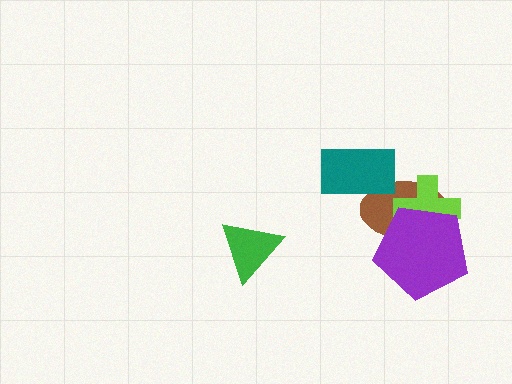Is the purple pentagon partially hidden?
No, no other shape covers it.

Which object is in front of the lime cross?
The purple pentagon is in front of the lime cross.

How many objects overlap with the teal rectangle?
1 object overlaps with the teal rectangle.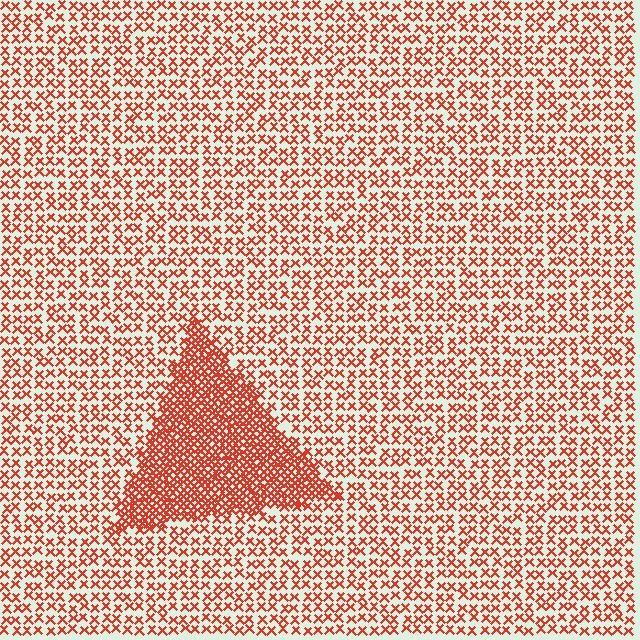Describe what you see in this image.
The image contains small red elements arranged at two different densities. A triangle-shaped region is visible where the elements are more densely packed than the surrounding area.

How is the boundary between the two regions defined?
The boundary is defined by a change in element density (approximately 2.6x ratio). All elements are the same color, size, and shape.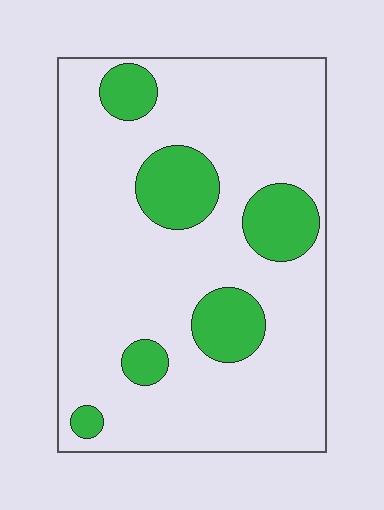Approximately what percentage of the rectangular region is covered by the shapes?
Approximately 20%.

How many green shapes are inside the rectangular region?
6.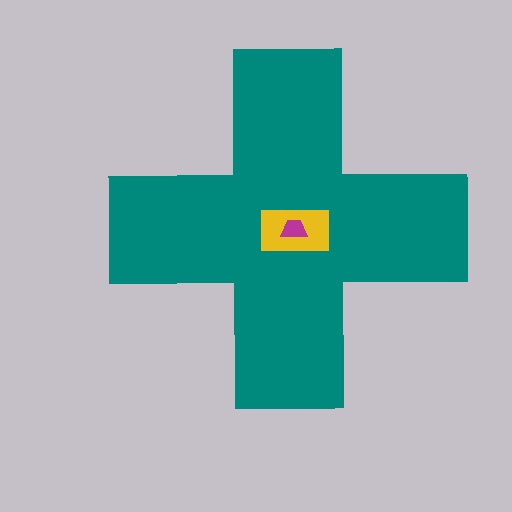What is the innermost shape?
The magenta trapezoid.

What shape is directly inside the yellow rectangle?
The magenta trapezoid.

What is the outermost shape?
The teal cross.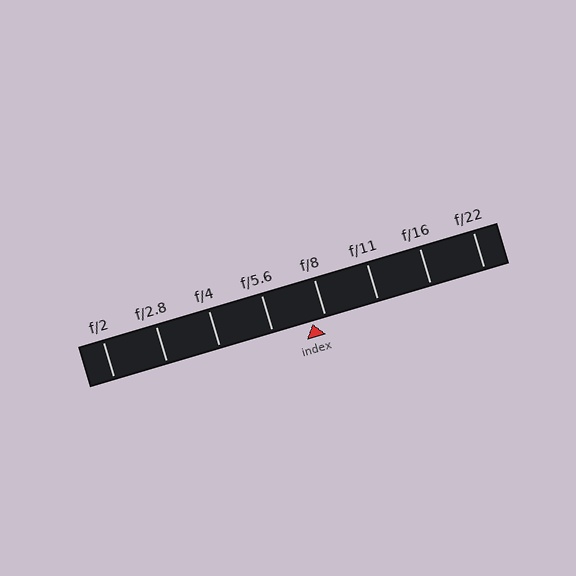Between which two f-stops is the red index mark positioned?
The index mark is between f/5.6 and f/8.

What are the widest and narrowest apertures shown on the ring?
The widest aperture shown is f/2 and the narrowest is f/22.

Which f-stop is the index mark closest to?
The index mark is closest to f/8.